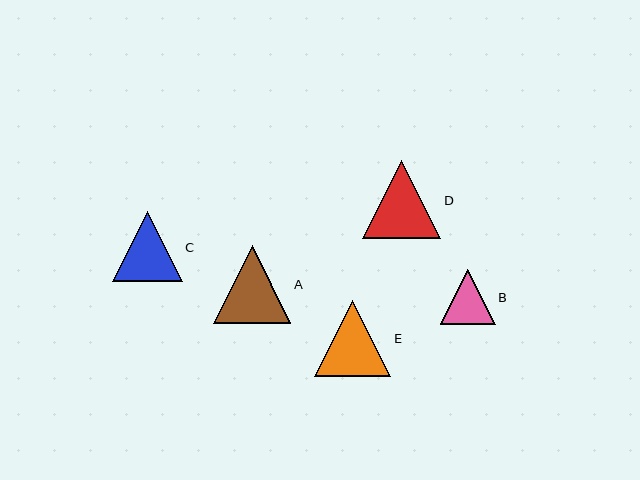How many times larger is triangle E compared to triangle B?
Triangle E is approximately 1.4 times the size of triangle B.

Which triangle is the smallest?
Triangle B is the smallest with a size of approximately 55 pixels.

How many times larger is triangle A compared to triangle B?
Triangle A is approximately 1.4 times the size of triangle B.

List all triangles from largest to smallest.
From largest to smallest: D, A, E, C, B.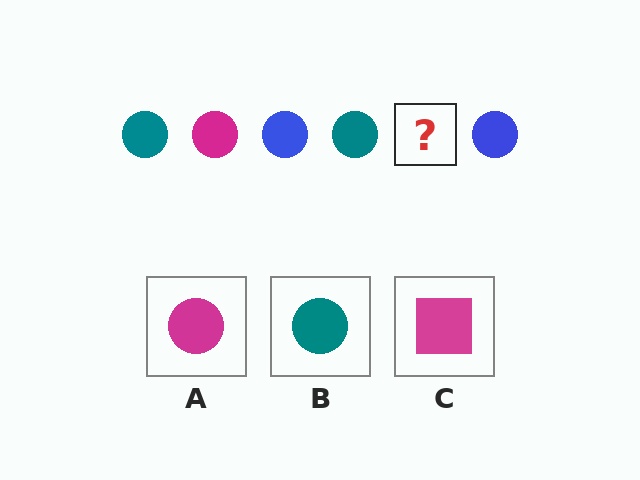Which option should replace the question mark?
Option A.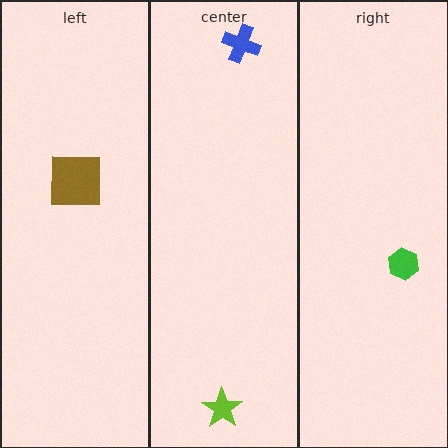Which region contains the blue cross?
The center region.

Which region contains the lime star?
The center region.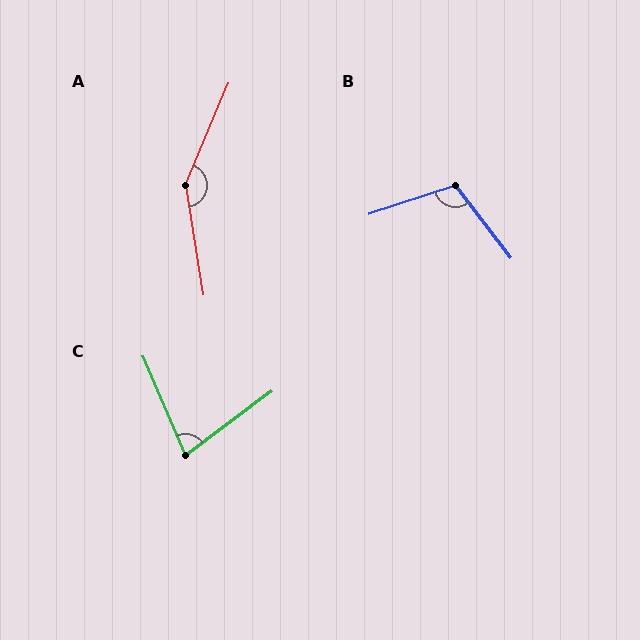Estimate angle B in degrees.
Approximately 109 degrees.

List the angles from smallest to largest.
C (77°), B (109°), A (148°).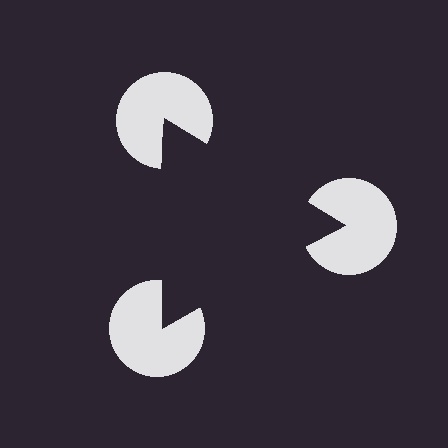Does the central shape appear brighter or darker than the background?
It typically appears slightly darker than the background, even though no actual brightness change is drawn.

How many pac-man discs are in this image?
There are 3 — one at each vertex of the illusory triangle.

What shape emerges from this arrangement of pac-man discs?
An illusory triangle — its edges are inferred from the aligned wedge cuts in the pac-man discs, not physically drawn.